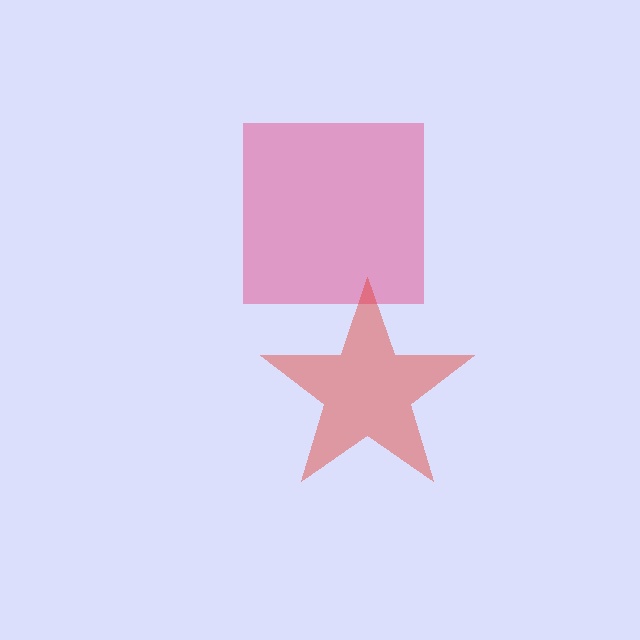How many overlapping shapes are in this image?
There are 2 overlapping shapes in the image.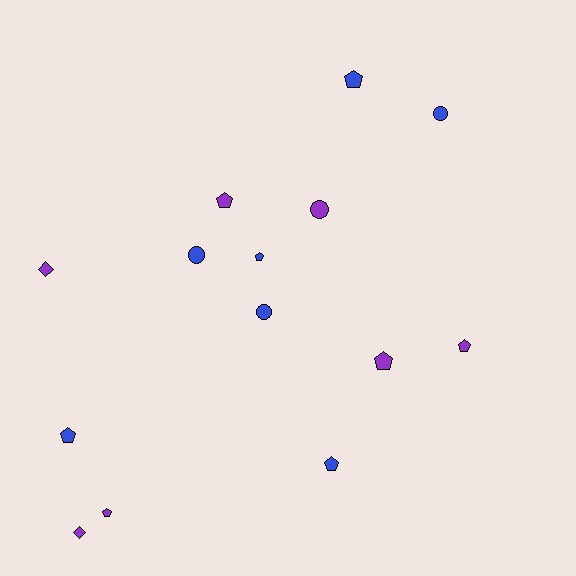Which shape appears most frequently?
Pentagon, with 8 objects.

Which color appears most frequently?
Blue, with 7 objects.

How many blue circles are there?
There are 3 blue circles.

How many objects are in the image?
There are 14 objects.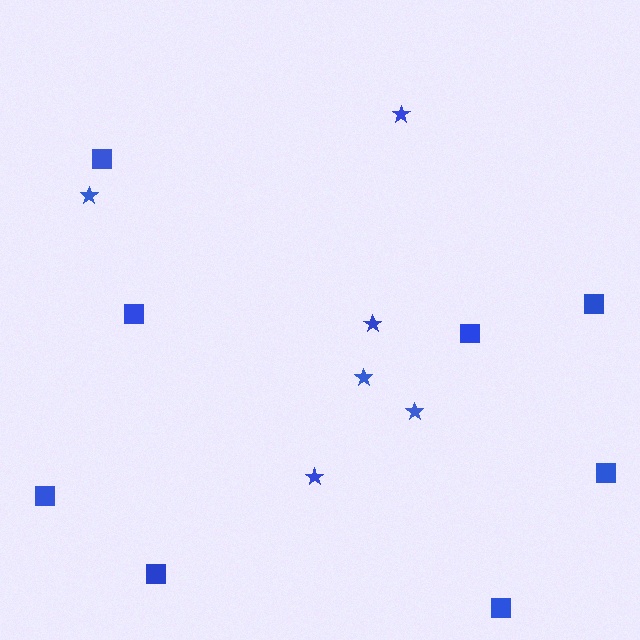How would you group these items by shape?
There are 2 groups: one group of squares (8) and one group of stars (6).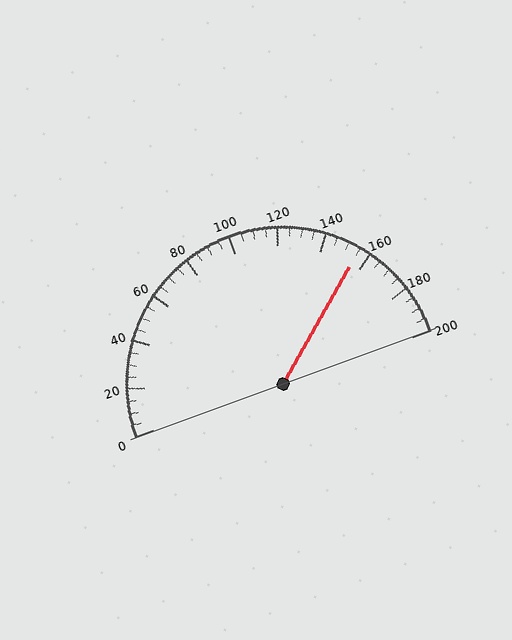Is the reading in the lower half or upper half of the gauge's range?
The reading is in the upper half of the range (0 to 200).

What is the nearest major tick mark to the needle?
The nearest major tick mark is 160.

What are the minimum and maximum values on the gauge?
The gauge ranges from 0 to 200.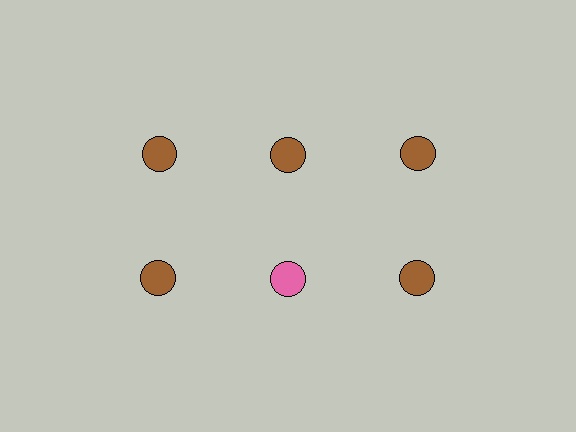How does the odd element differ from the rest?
It has a different color: pink instead of brown.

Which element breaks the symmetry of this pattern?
The pink circle in the second row, second from left column breaks the symmetry. All other shapes are brown circles.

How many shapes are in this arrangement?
There are 6 shapes arranged in a grid pattern.